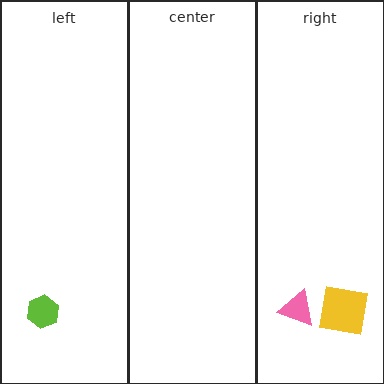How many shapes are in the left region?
1.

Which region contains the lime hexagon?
The left region.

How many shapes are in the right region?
2.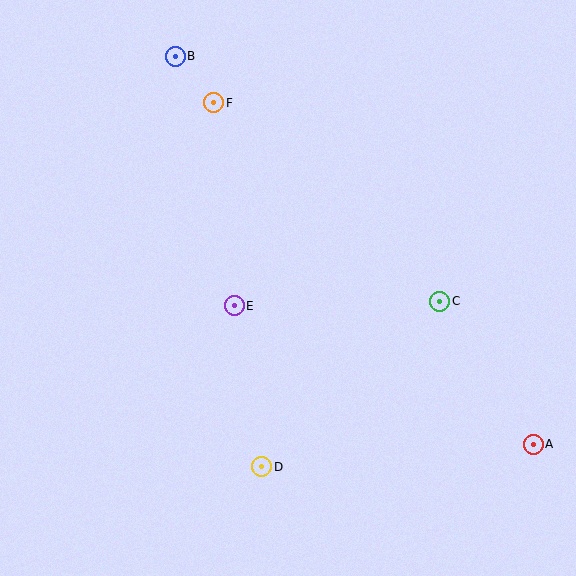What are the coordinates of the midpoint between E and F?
The midpoint between E and F is at (224, 204).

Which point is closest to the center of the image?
Point E at (234, 306) is closest to the center.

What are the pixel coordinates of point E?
Point E is at (234, 306).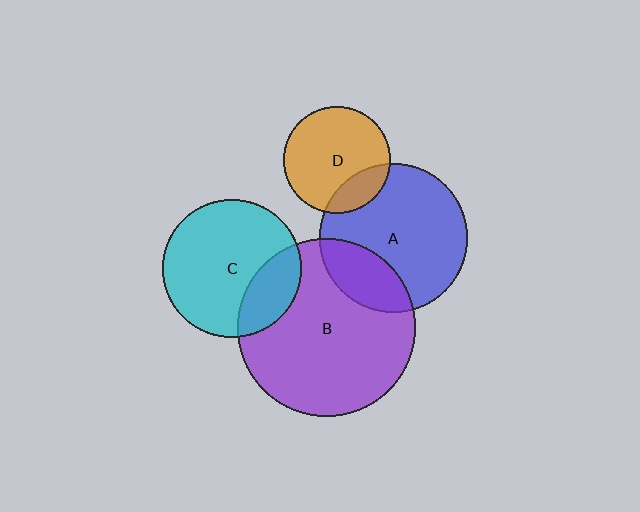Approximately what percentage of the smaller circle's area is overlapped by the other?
Approximately 25%.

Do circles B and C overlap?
Yes.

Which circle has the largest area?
Circle B (purple).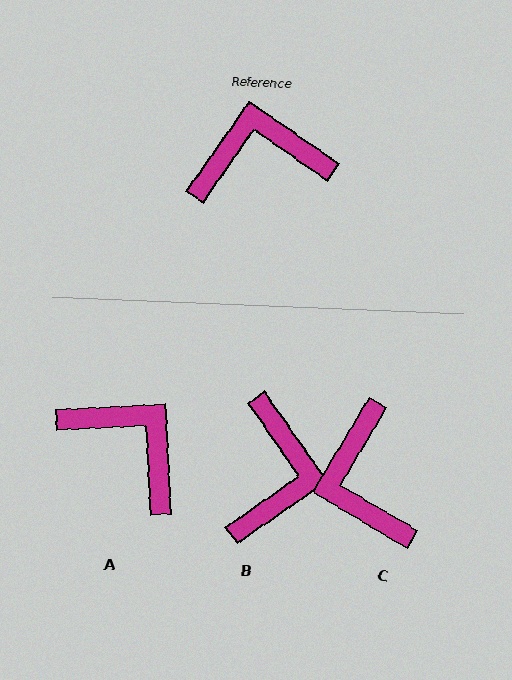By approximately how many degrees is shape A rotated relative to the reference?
Approximately 52 degrees clockwise.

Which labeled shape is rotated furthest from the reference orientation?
B, about 111 degrees away.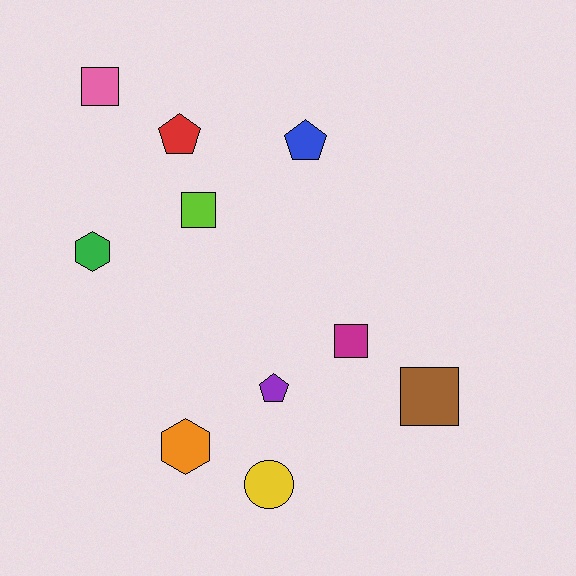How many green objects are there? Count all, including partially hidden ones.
There is 1 green object.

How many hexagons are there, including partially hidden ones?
There are 2 hexagons.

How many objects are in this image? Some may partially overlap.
There are 10 objects.